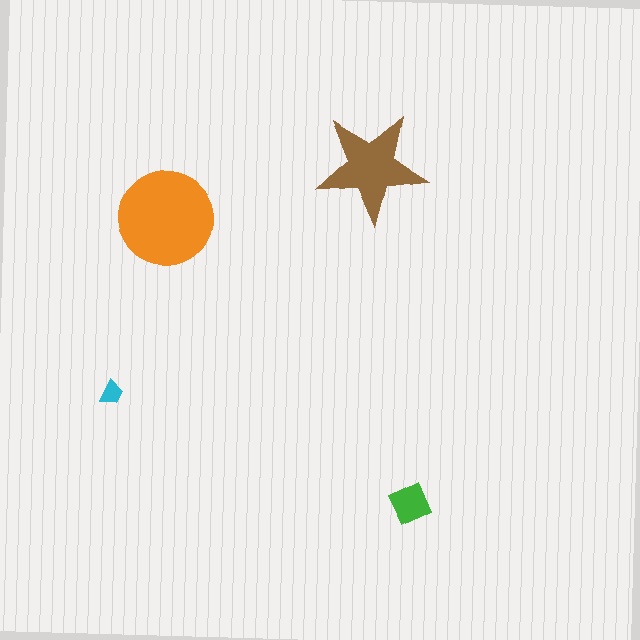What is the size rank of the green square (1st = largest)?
3rd.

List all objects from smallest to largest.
The cyan trapezoid, the green square, the brown star, the orange circle.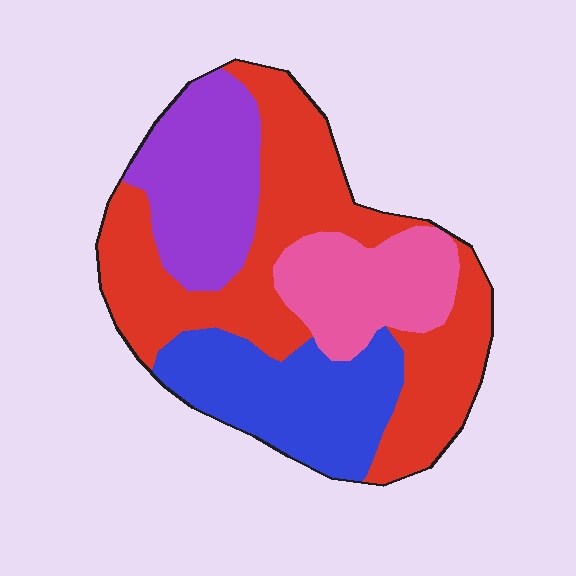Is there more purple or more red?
Red.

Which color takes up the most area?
Red, at roughly 45%.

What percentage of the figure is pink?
Pink covers roughly 15% of the figure.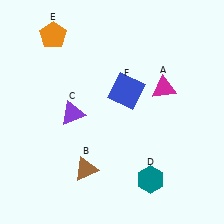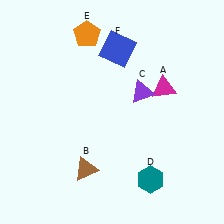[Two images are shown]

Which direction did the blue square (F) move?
The blue square (F) moved up.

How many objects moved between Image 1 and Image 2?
3 objects moved between the two images.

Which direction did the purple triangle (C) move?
The purple triangle (C) moved right.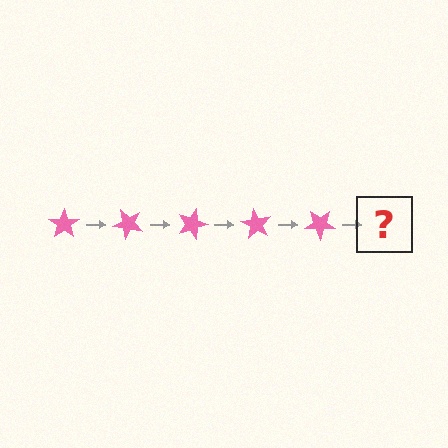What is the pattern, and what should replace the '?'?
The pattern is that the star rotates 45 degrees each step. The '?' should be a pink star rotated 225 degrees.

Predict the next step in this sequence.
The next step is a pink star rotated 225 degrees.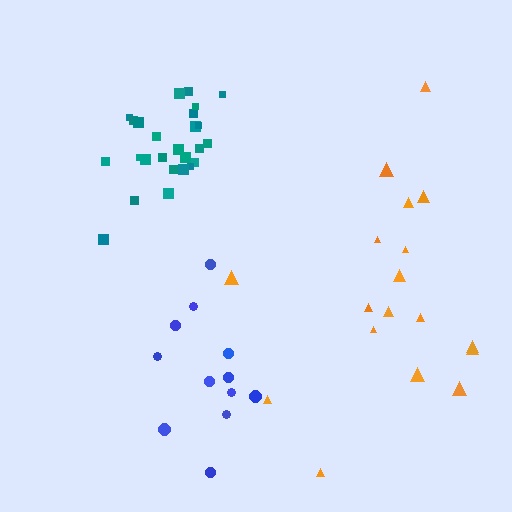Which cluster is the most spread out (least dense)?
Blue.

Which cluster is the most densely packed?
Teal.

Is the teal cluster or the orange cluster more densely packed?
Teal.